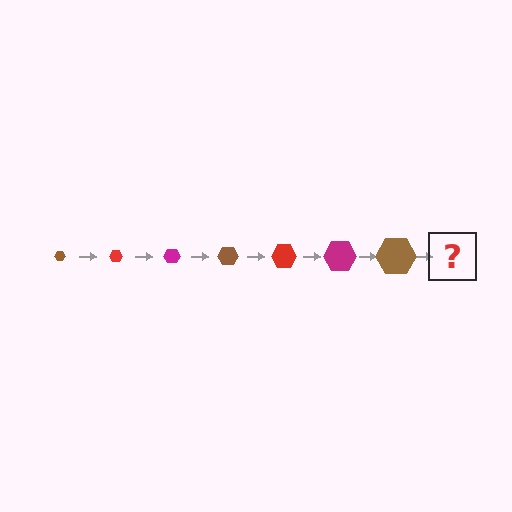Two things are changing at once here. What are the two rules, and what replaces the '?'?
The two rules are that the hexagon grows larger each step and the color cycles through brown, red, and magenta. The '?' should be a red hexagon, larger than the previous one.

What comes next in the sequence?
The next element should be a red hexagon, larger than the previous one.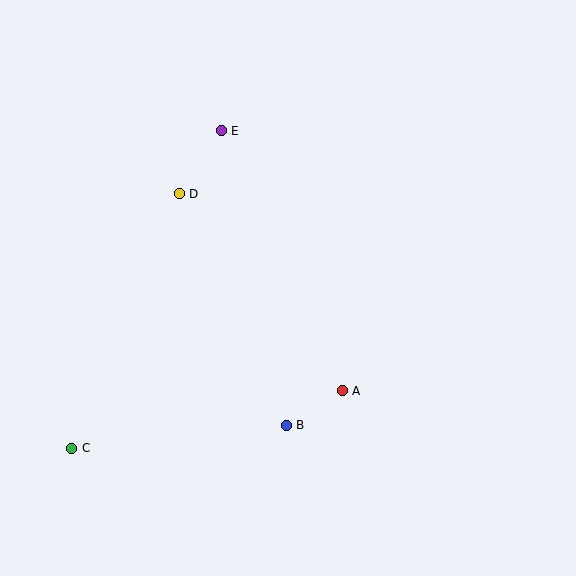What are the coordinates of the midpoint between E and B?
The midpoint between E and B is at (254, 278).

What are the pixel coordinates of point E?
Point E is at (221, 131).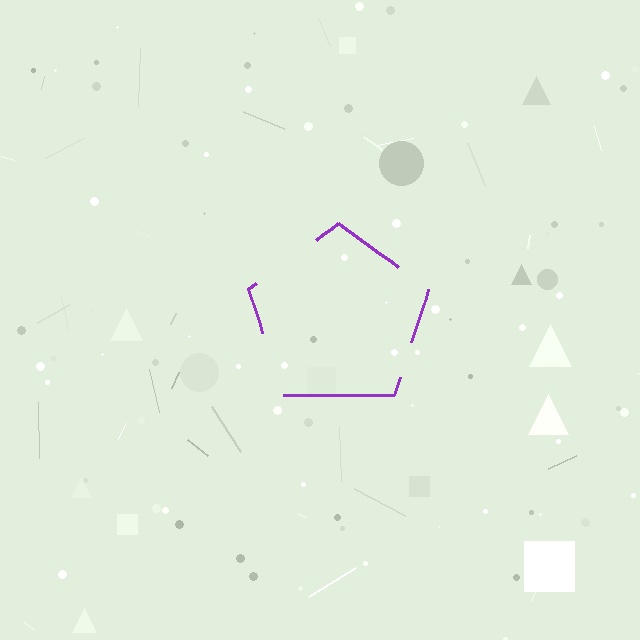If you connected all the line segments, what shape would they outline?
They would outline a pentagon.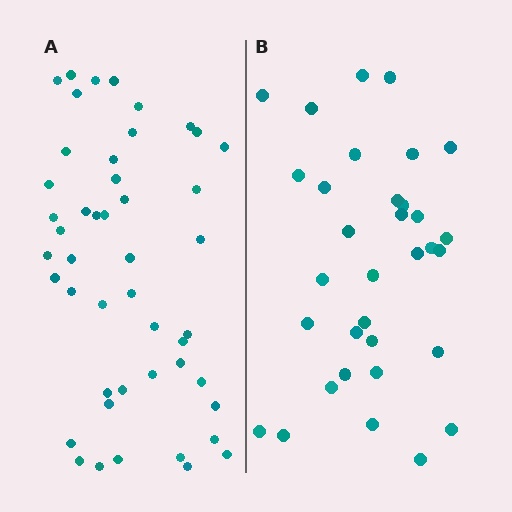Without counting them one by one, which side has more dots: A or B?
Region A (the left region) has more dots.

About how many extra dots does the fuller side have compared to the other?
Region A has approximately 15 more dots than region B.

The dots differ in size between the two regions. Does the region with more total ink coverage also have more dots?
No. Region B has more total ink coverage because its dots are larger, but region A actually contains more individual dots. Total area can be misleading — the number of items is what matters here.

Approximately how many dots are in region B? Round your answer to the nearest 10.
About 30 dots. (The exact count is 33, which rounds to 30.)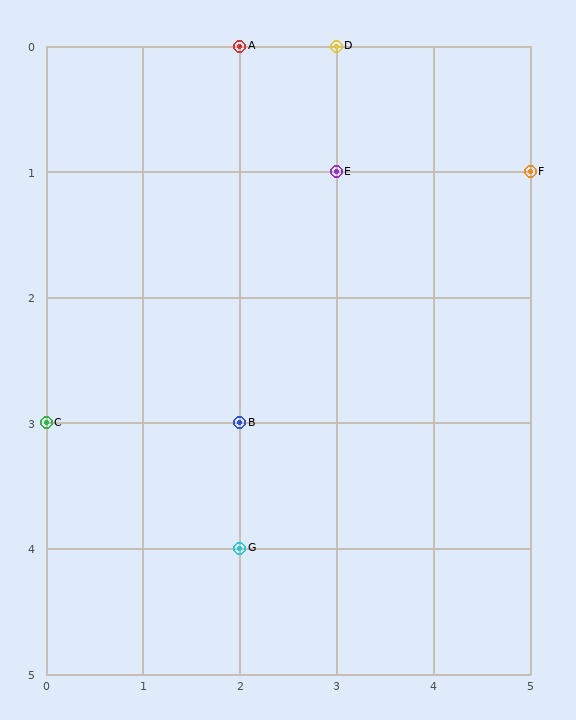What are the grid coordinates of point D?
Point D is at grid coordinates (3, 0).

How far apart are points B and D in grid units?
Points B and D are 1 column and 3 rows apart (about 3.2 grid units diagonally).